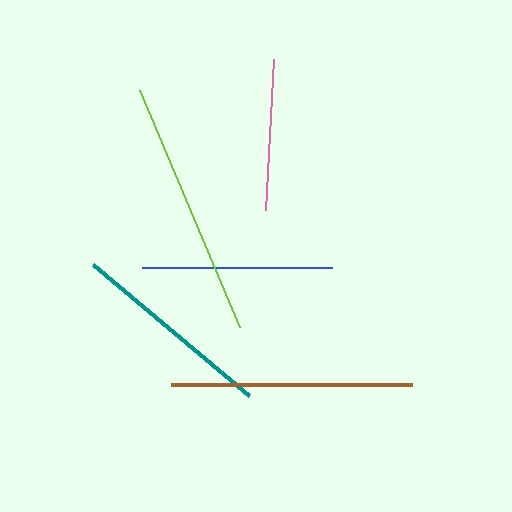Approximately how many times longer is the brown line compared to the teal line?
The brown line is approximately 1.2 times the length of the teal line.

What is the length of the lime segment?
The lime segment is approximately 258 pixels long.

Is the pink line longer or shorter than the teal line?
The teal line is longer than the pink line.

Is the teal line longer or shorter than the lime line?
The lime line is longer than the teal line.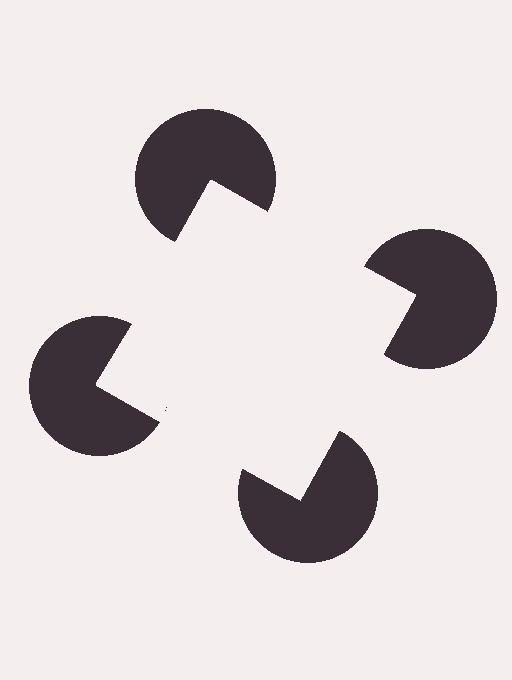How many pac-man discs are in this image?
There are 4 — one at each vertex of the illusory square.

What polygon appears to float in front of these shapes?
An illusory square — its edges are inferred from the aligned wedge cuts in the pac-man discs, not physically drawn.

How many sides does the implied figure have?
4 sides.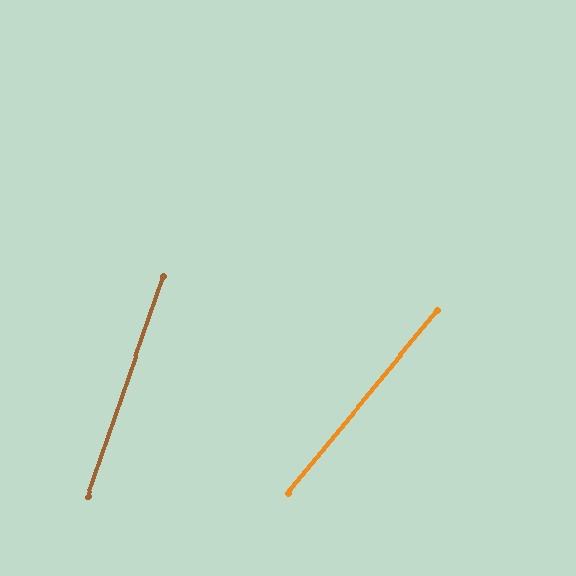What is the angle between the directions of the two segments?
Approximately 20 degrees.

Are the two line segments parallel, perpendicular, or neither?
Neither parallel nor perpendicular — they differ by about 20°.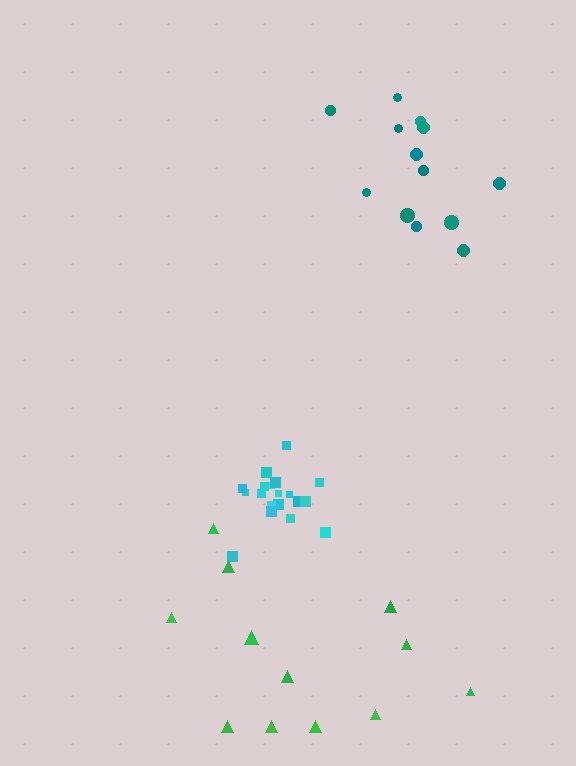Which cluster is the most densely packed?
Cyan.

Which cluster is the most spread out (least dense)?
Green.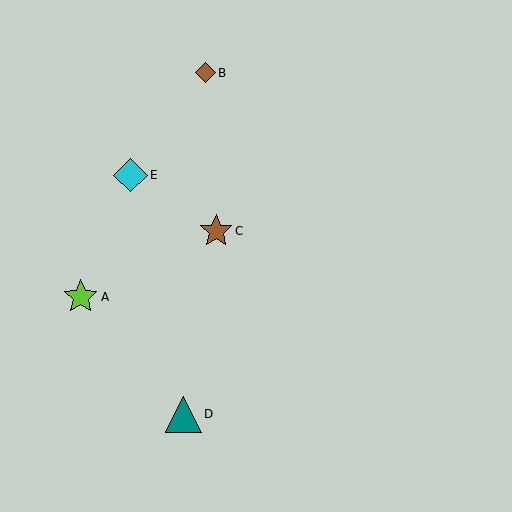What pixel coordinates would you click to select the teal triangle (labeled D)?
Click at (183, 414) to select the teal triangle D.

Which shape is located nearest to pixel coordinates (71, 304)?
The lime star (labeled A) at (81, 297) is nearest to that location.